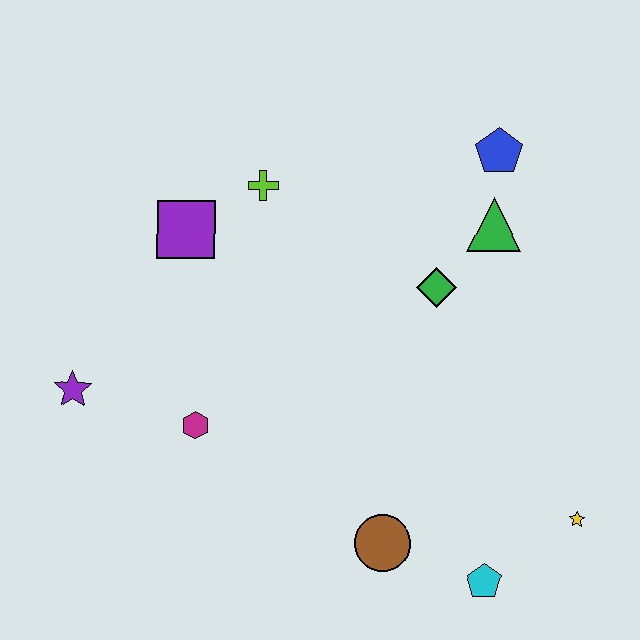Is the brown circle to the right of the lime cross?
Yes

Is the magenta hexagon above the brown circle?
Yes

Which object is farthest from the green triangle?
The purple star is farthest from the green triangle.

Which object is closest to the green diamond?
The green triangle is closest to the green diamond.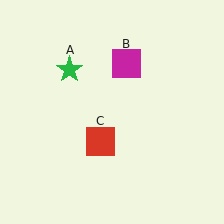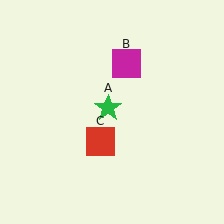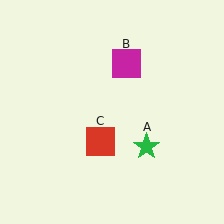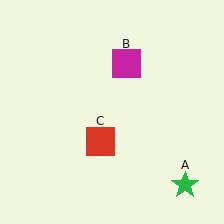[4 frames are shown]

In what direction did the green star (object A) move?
The green star (object A) moved down and to the right.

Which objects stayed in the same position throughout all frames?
Magenta square (object B) and red square (object C) remained stationary.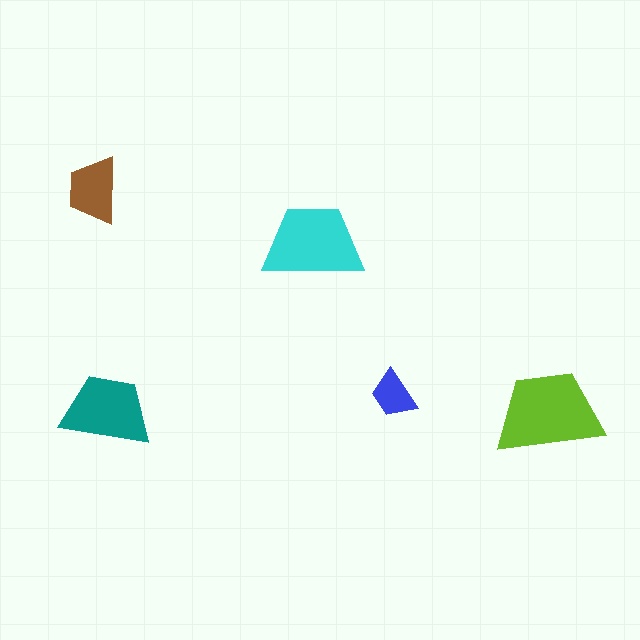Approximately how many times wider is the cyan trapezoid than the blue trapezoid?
About 2 times wider.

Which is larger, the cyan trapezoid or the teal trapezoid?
The cyan one.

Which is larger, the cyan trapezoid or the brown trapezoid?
The cyan one.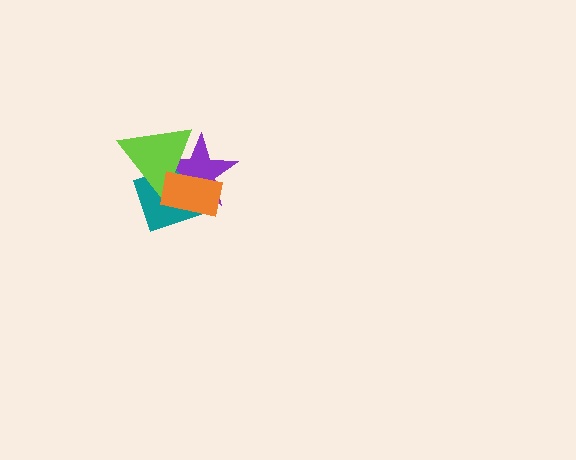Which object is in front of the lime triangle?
The orange rectangle is in front of the lime triangle.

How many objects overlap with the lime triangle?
3 objects overlap with the lime triangle.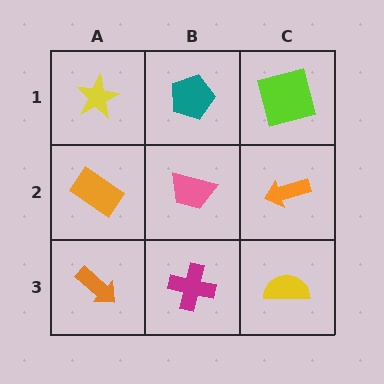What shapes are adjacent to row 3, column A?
An orange rectangle (row 2, column A), a magenta cross (row 3, column B).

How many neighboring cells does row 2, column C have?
3.